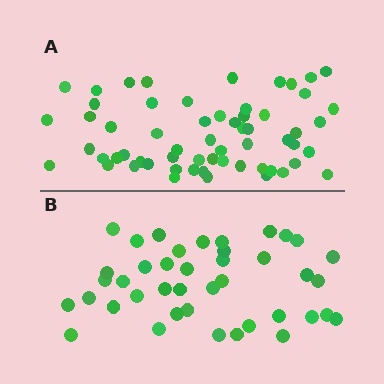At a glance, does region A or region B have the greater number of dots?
Region A (the top region) has more dots.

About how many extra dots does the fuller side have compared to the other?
Region A has approximately 20 more dots than region B.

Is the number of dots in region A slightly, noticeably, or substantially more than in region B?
Region A has substantially more. The ratio is roughly 1.5 to 1.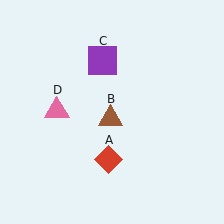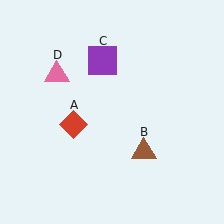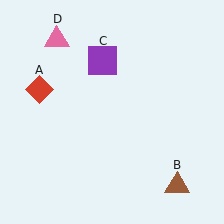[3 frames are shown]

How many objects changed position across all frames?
3 objects changed position: red diamond (object A), brown triangle (object B), pink triangle (object D).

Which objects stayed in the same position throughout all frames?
Purple square (object C) remained stationary.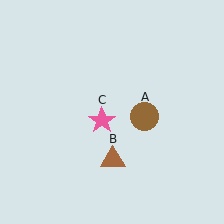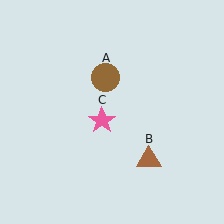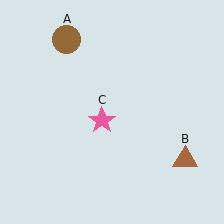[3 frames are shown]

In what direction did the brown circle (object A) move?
The brown circle (object A) moved up and to the left.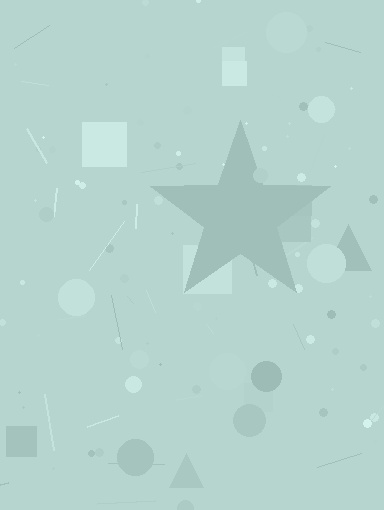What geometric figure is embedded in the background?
A star is embedded in the background.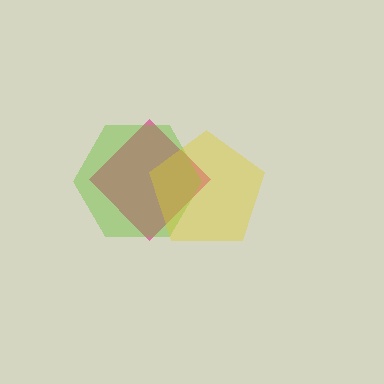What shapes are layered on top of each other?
The layered shapes are: a magenta diamond, a lime hexagon, a yellow pentagon.